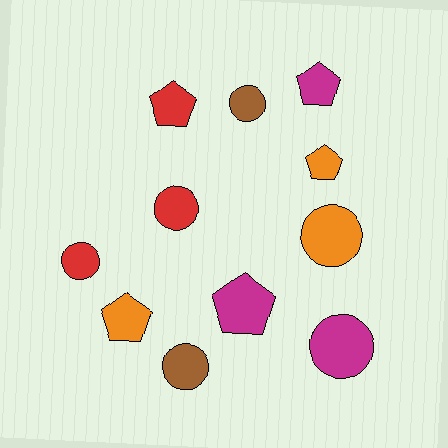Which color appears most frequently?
Magenta, with 3 objects.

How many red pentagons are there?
There is 1 red pentagon.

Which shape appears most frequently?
Circle, with 6 objects.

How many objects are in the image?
There are 11 objects.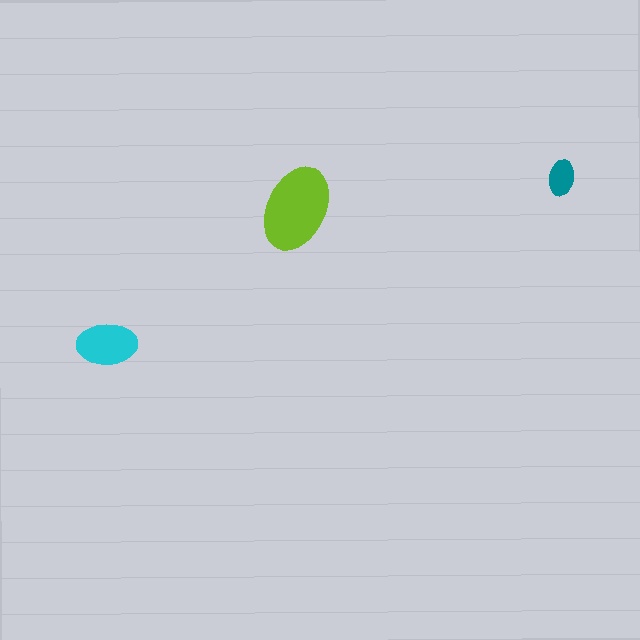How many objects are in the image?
There are 3 objects in the image.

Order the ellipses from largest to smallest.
the lime one, the cyan one, the teal one.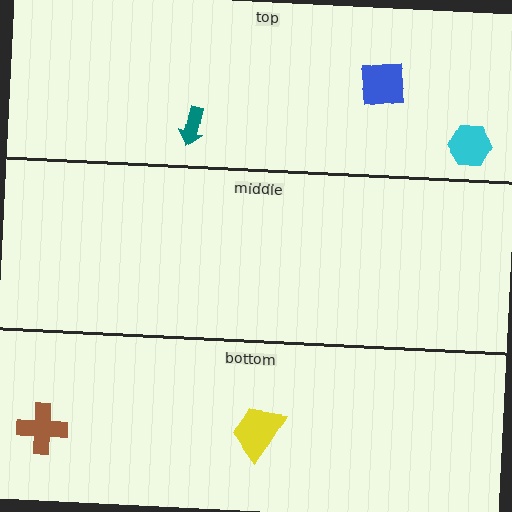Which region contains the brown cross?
The bottom region.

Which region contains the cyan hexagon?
The top region.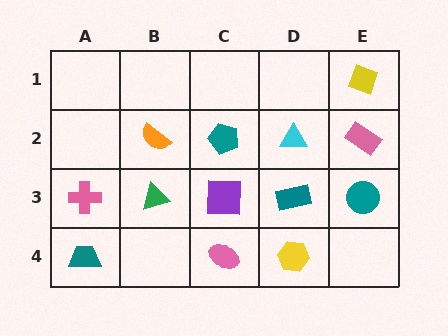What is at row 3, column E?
A teal circle.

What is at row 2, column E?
A pink rectangle.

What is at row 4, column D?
A yellow hexagon.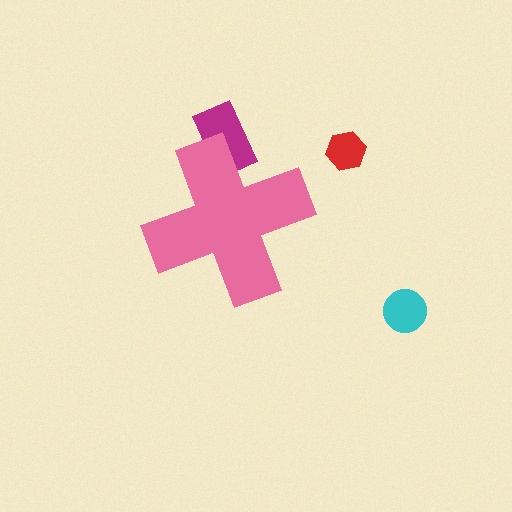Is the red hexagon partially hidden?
No, the red hexagon is fully visible.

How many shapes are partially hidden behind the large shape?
1 shape is partially hidden.